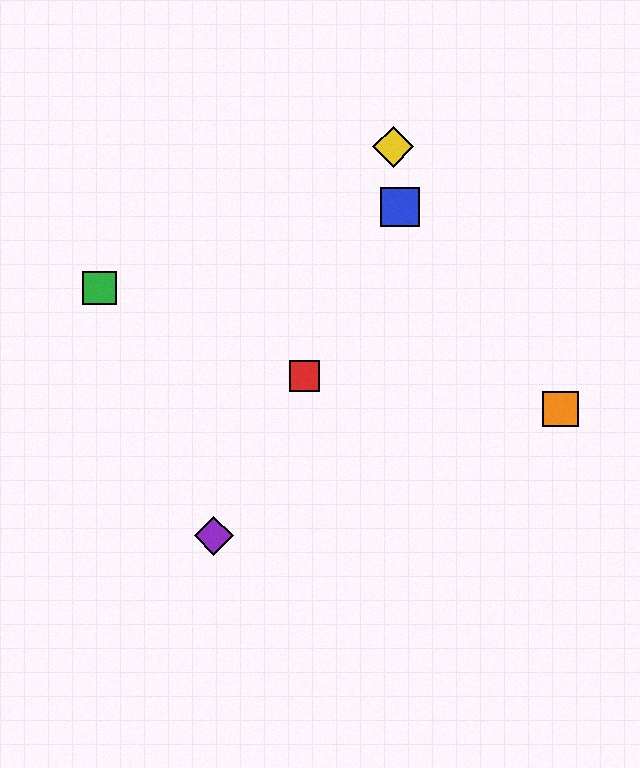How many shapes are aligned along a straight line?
3 shapes (the red square, the blue square, the purple diamond) are aligned along a straight line.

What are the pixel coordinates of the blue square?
The blue square is at (400, 207).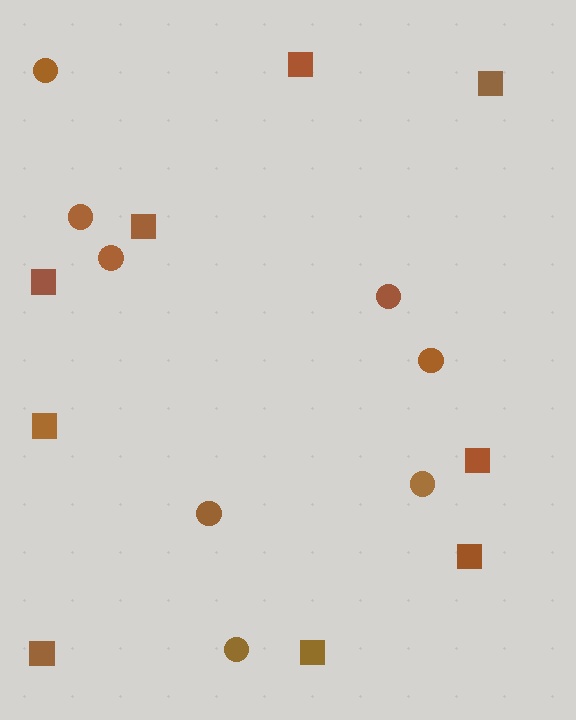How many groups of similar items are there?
There are 2 groups: one group of squares (9) and one group of circles (8).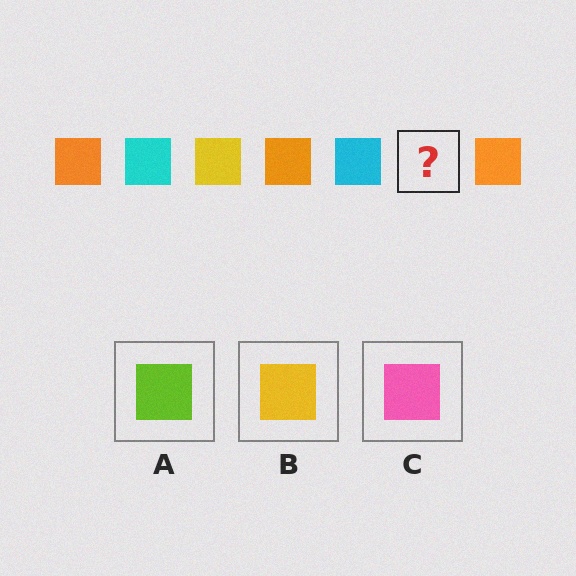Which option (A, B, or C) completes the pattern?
B.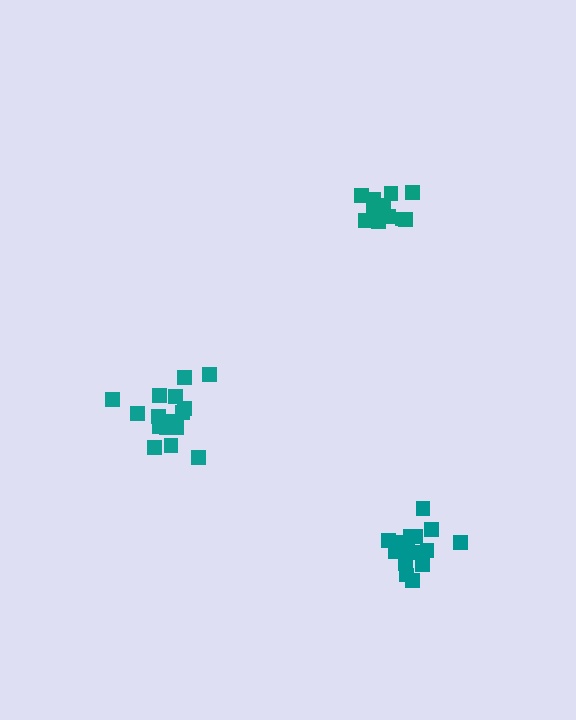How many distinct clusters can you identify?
There are 3 distinct clusters.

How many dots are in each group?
Group 1: 17 dots, Group 2: 12 dots, Group 3: 17 dots (46 total).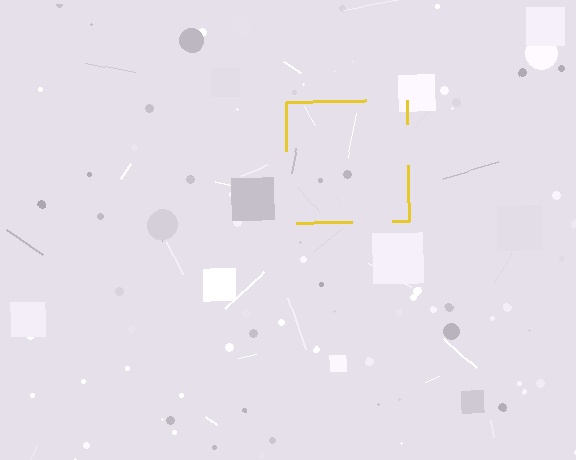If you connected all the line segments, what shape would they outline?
They would outline a square.